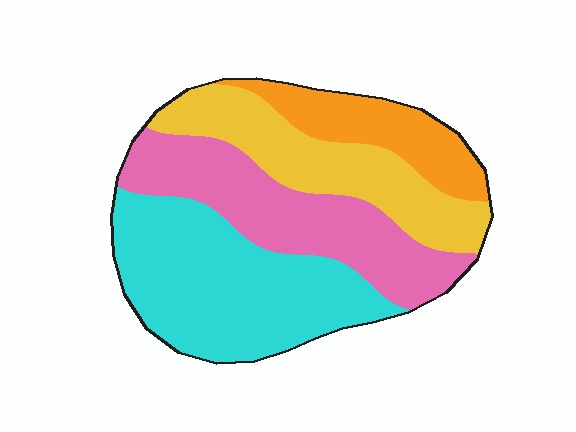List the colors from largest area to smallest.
From largest to smallest: cyan, pink, yellow, orange.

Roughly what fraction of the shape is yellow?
Yellow covers 23% of the shape.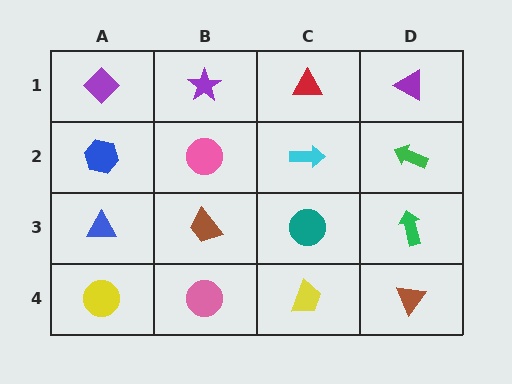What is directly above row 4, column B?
A brown trapezoid.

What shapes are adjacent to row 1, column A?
A blue hexagon (row 2, column A), a purple star (row 1, column B).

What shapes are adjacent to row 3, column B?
A pink circle (row 2, column B), a pink circle (row 4, column B), a blue triangle (row 3, column A), a teal circle (row 3, column C).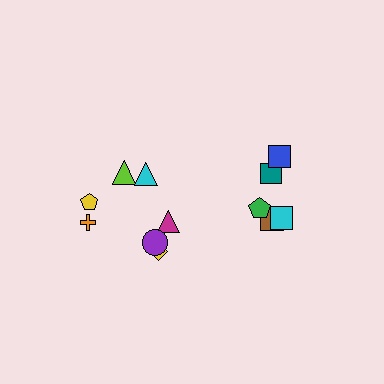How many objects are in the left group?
There are 7 objects.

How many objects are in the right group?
There are 5 objects.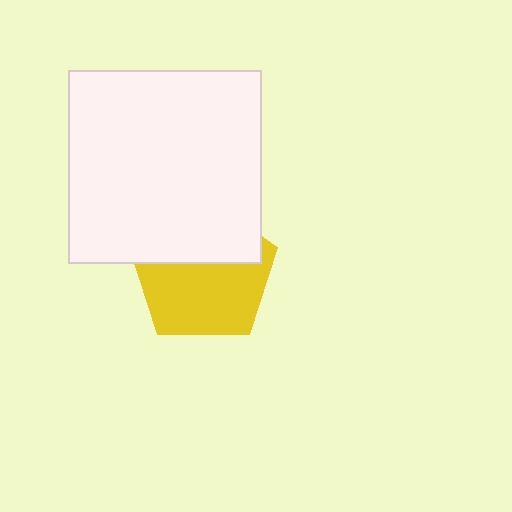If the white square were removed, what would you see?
You would see the complete yellow pentagon.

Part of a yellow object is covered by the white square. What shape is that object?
It is a pentagon.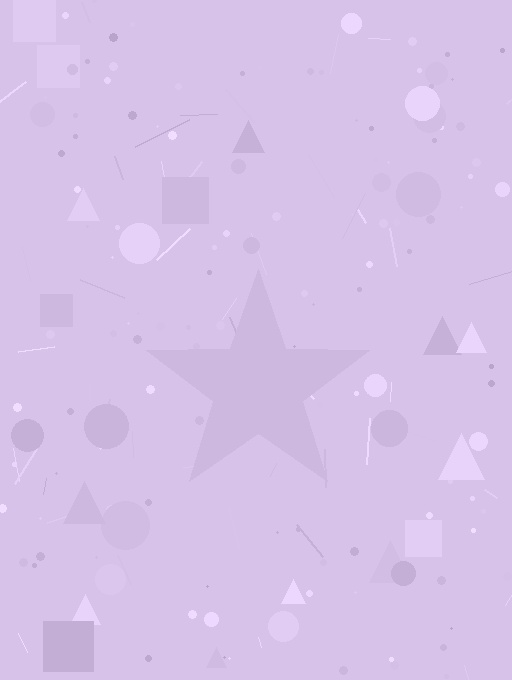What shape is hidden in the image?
A star is hidden in the image.